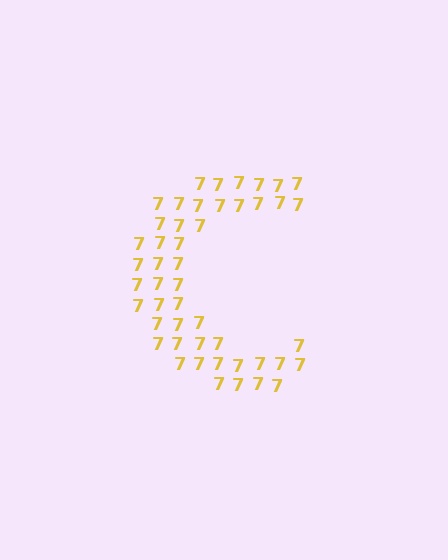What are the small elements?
The small elements are digit 7's.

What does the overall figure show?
The overall figure shows the letter C.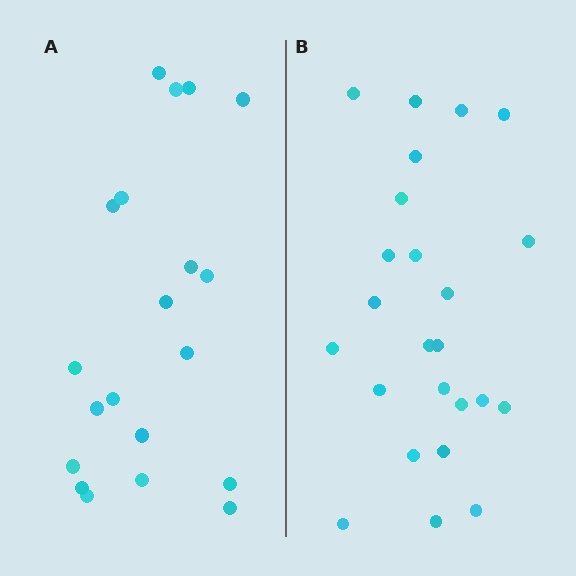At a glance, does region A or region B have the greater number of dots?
Region B (the right region) has more dots.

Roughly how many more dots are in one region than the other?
Region B has about 4 more dots than region A.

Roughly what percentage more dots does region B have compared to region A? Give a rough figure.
About 20% more.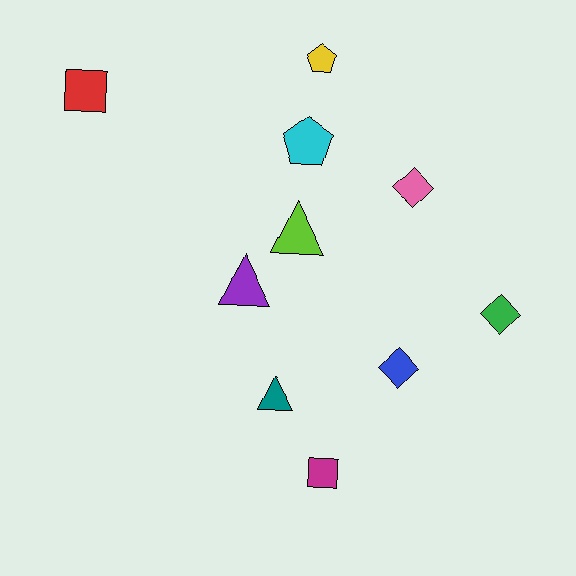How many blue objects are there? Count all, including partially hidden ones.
There is 1 blue object.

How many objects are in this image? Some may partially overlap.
There are 10 objects.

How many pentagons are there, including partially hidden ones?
There are 2 pentagons.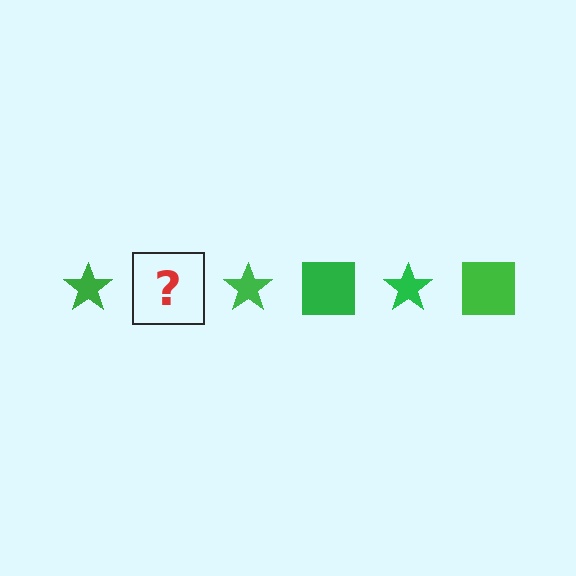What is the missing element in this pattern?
The missing element is a green square.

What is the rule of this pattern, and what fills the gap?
The rule is that the pattern cycles through star, square shapes in green. The gap should be filled with a green square.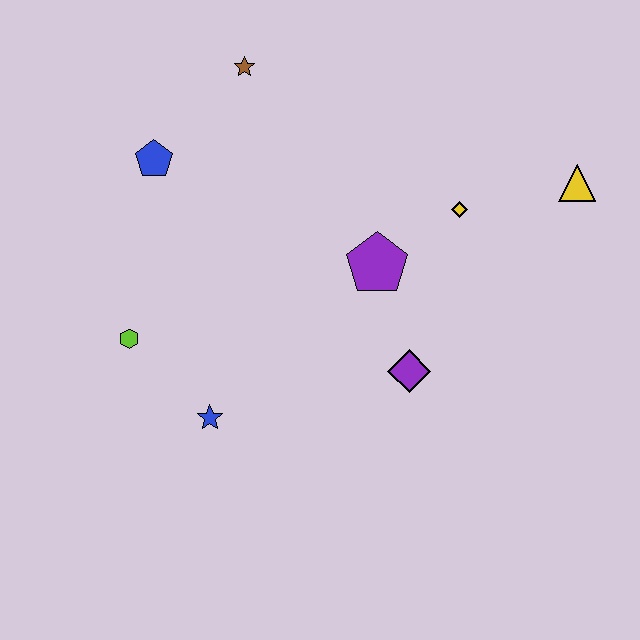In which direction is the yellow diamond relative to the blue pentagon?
The yellow diamond is to the right of the blue pentagon.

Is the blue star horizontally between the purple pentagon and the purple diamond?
No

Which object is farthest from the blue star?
The yellow triangle is farthest from the blue star.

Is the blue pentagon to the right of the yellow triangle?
No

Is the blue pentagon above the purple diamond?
Yes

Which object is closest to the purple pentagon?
The yellow diamond is closest to the purple pentagon.